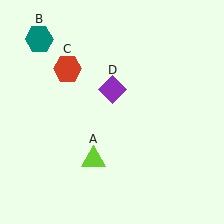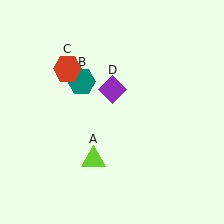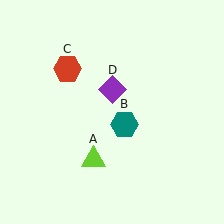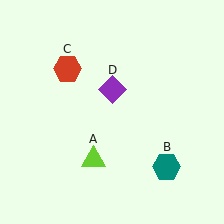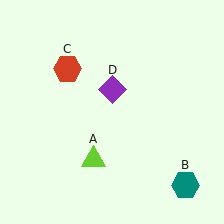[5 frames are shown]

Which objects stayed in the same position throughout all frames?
Lime triangle (object A) and red hexagon (object C) and purple diamond (object D) remained stationary.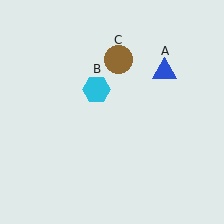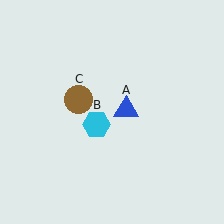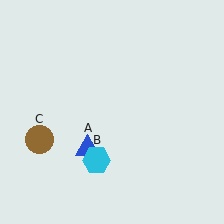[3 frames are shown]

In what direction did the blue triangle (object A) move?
The blue triangle (object A) moved down and to the left.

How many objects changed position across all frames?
3 objects changed position: blue triangle (object A), cyan hexagon (object B), brown circle (object C).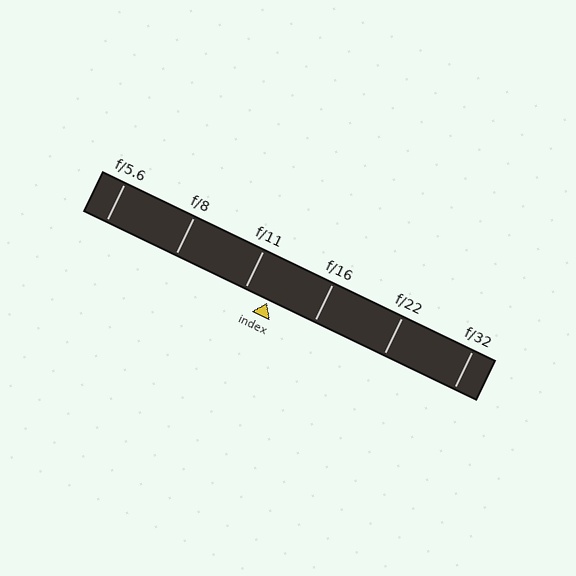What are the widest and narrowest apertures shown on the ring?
The widest aperture shown is f/5.6 and the narrowest is f/32.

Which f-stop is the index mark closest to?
The index mark is closest to f/11.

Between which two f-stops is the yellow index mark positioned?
The index mark is between f/11 and f/16.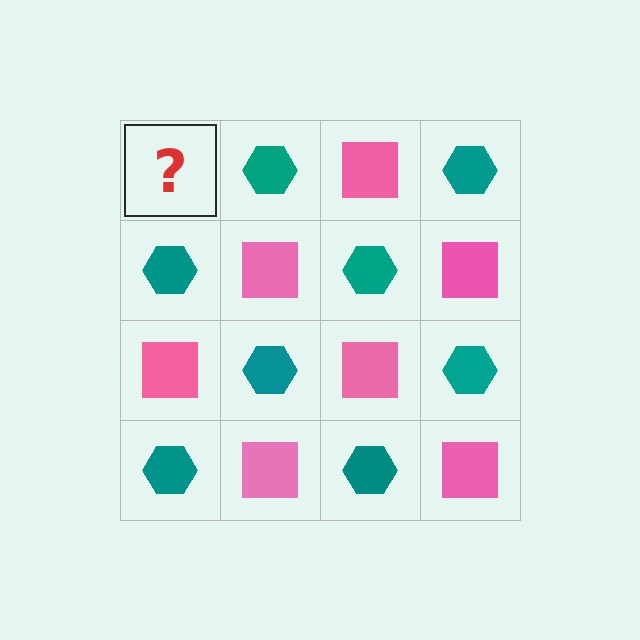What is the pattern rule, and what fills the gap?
The rule is that it alternates pink square and teal hexagon in a checkerboard pattern. The gap should be filled with a pink square.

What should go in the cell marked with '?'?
The missing cell should contain a pink square.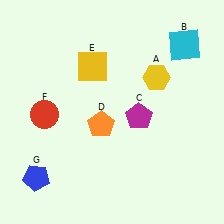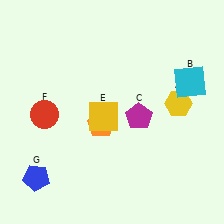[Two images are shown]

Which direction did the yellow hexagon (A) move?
The yellow hexagon (A) moved down.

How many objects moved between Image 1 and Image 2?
3 objects moved between the two images.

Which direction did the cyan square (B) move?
The cyan square (B) moved down.